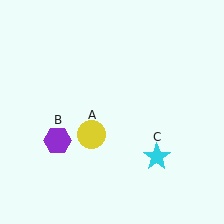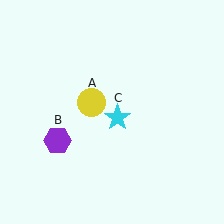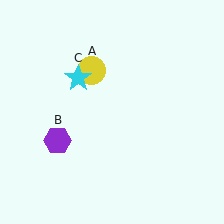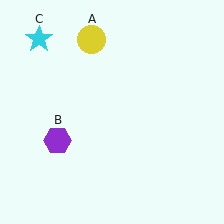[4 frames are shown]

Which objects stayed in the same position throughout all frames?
Purple hexagon (object B) remained stationary.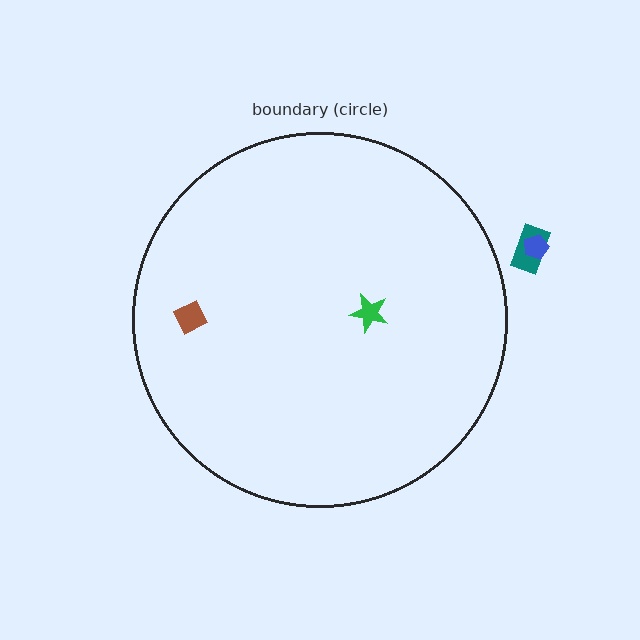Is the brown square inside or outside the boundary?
Inside.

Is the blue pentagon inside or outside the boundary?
Outside.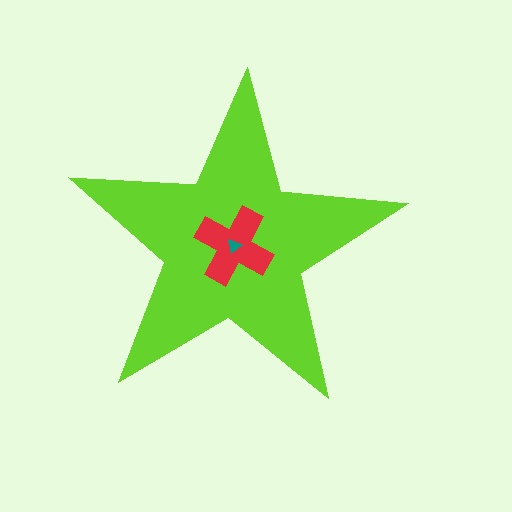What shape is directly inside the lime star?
The red cross.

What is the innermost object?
The teal triangle.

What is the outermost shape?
The lime star.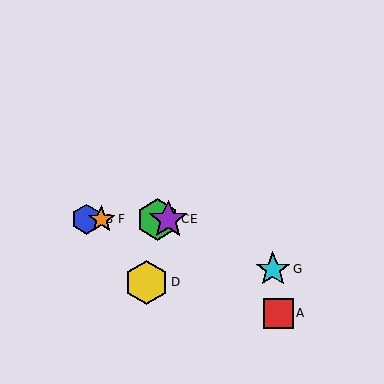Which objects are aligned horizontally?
Objects B, C, E, F are aligned horizontally.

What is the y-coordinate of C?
Object C is at y≈219.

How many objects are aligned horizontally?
4 objects (B, C, E, F) are aligned horizontally.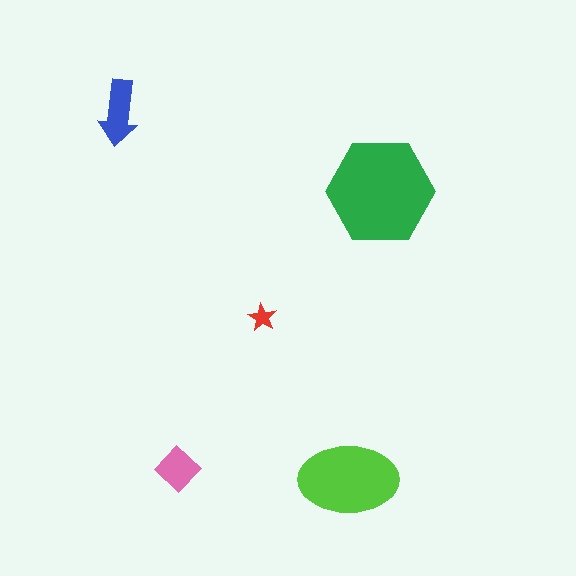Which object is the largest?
The green hexagon.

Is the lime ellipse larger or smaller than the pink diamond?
Larger.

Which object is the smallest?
The red star.